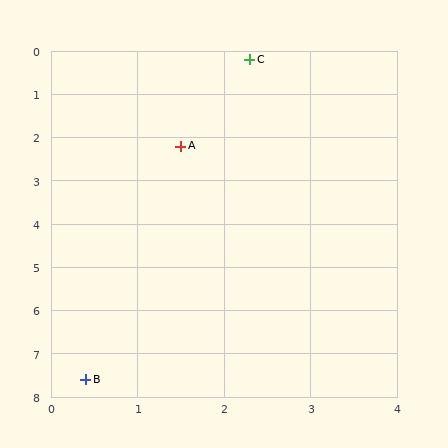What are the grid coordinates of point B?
Point B is at approximately (0.4, 7.6).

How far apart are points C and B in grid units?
Points C and B are about 7.6 grid units apart.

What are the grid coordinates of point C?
Point C is at approximately (2.3, 0.2).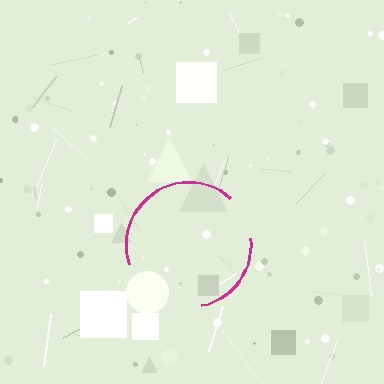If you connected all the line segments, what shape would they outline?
They would outline a circle.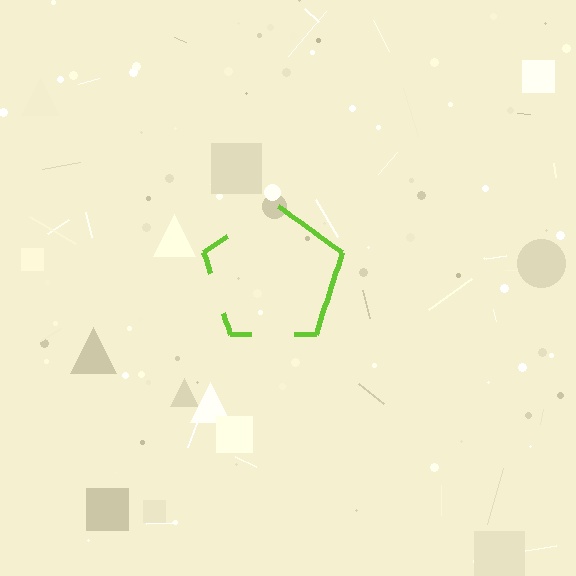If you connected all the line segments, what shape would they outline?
They would outline a pentagon.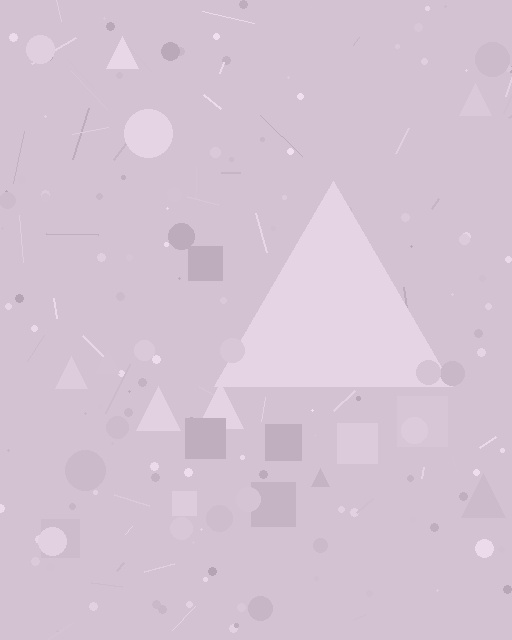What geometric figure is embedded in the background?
A triangle is embedded in the background.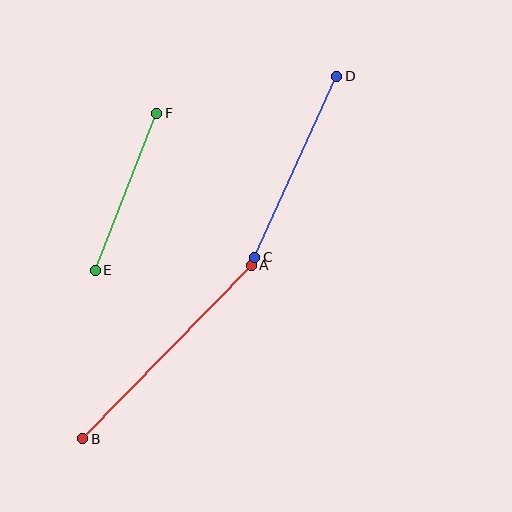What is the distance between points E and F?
The distance is approximately 169 pixels.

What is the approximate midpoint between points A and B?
The midpoint is at approximately (167, 352) pixels.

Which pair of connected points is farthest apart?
Points A and B are farthest apart.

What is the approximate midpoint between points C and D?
The midpoint is at approximately (296, 167) pixels.